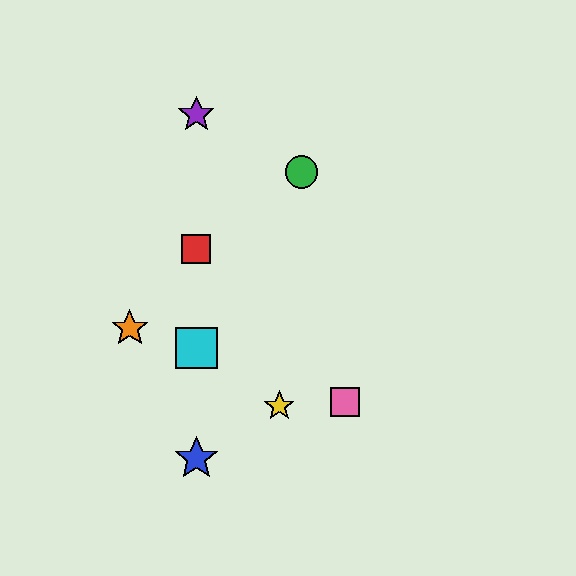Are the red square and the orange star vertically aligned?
No, the red square is at x≈196 and the orange star is at x≈130.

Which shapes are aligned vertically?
The red square, the blue star, the purple star, the cyan square are aligned vertically.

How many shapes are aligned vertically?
4 shapes (the red square, the blue star, the purple star, the cyan square) are aligned vertically.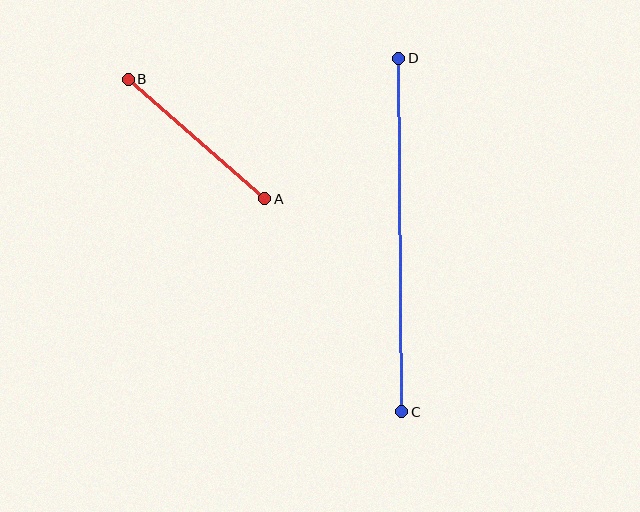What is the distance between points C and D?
The distance is approximately 353 pixels.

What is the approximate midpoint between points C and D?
The midpoint is at approximately (400, 235) pixels.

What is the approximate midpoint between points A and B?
The midpoint is at approximately (196, 139) pixels.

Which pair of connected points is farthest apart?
Points C and D are farthest apart.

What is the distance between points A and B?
The distance is approximately 181 pixels.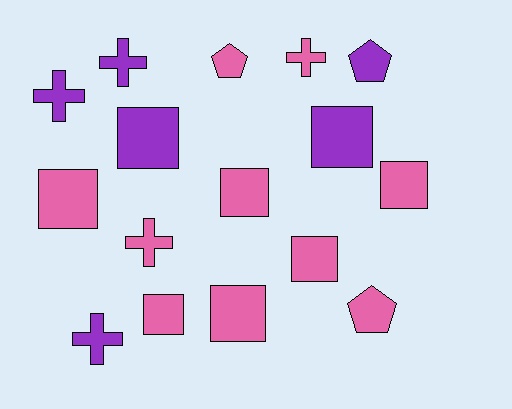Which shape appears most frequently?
Square, with 8 objects.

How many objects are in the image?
There are 16 objects.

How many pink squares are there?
There are 6 pink squares.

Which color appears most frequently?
Pink, with 10 objects.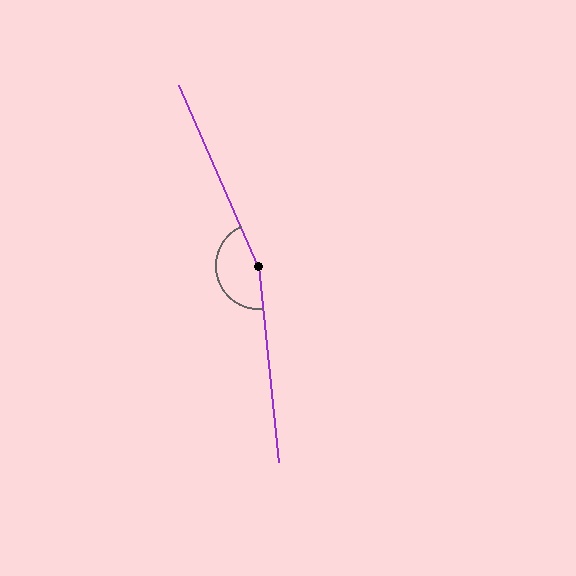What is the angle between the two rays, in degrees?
Approximately 162 degrees.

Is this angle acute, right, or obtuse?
It is obtuse.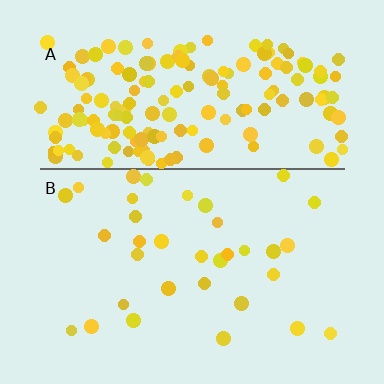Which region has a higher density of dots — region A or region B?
A (the top).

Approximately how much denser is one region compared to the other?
Approximately 5.0× — region A over region B.